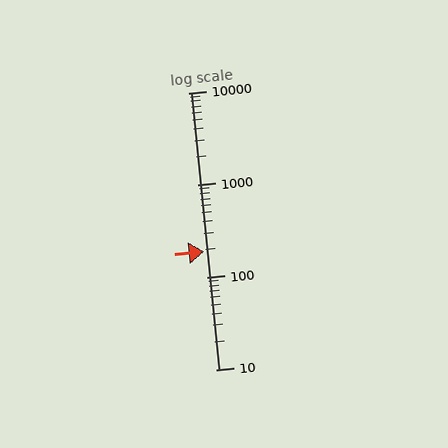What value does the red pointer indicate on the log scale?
The pointer indicates approximately 190.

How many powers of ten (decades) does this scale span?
The scale spans 3 decades, from 10 to 10000.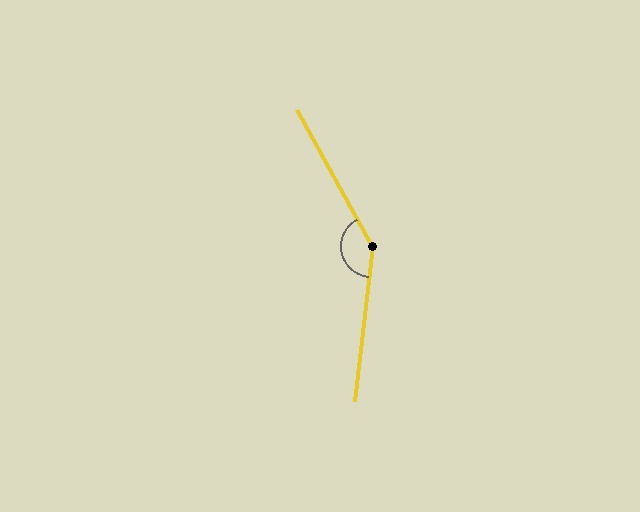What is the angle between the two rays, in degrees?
Approximately 145 degrees.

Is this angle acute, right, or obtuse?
It is obtuse.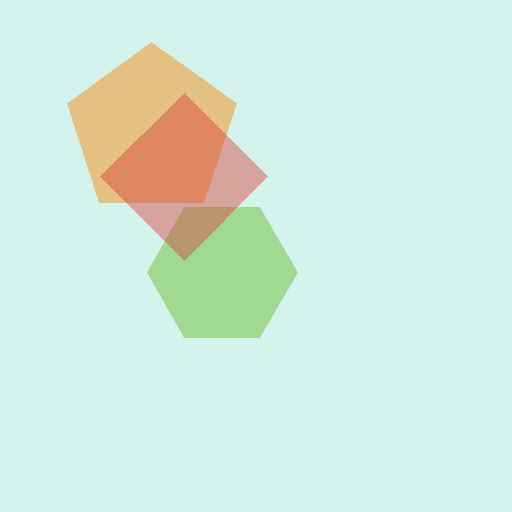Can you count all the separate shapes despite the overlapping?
Yes, there are 3 separate shapes.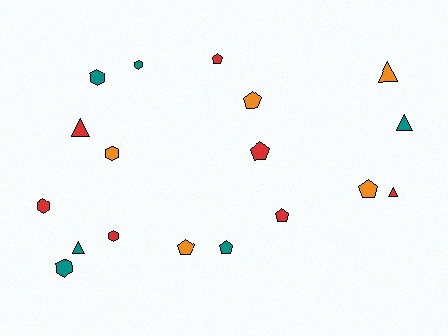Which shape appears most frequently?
Pentagon, with 7 objects.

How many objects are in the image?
There are 18 objects.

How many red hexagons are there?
There are 2 red hexagons.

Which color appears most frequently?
Red, with 7 objects.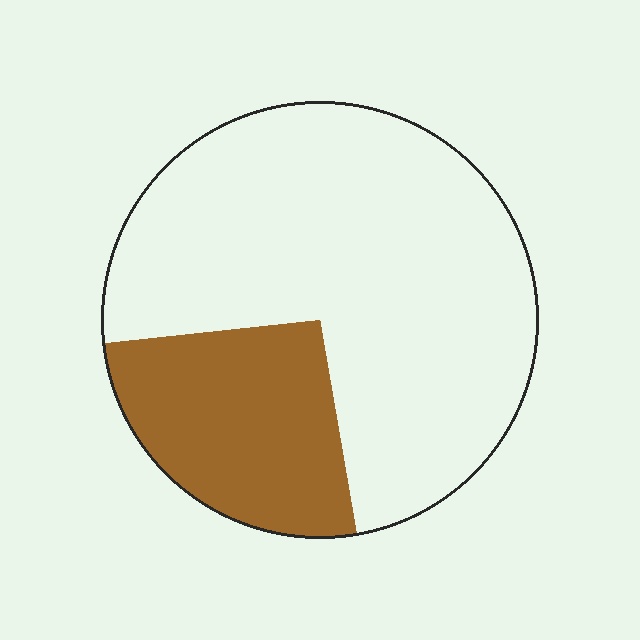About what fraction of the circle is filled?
About one quarter (1/4).